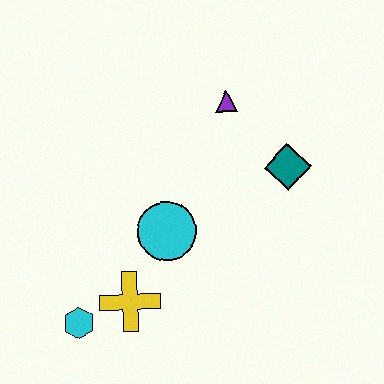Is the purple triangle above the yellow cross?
Yes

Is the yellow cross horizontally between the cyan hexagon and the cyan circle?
Yes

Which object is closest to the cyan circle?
The yellow cross is closest to the cyan circle.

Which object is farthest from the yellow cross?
The purple triangle is farthest from the yellow cross.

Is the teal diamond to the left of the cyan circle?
No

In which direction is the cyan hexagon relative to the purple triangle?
The cyan hexagon is below the purple triangle.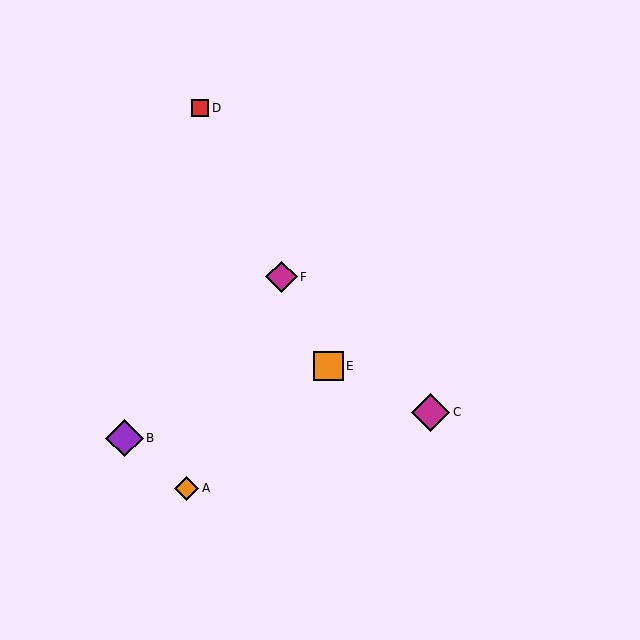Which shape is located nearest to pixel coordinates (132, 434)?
The purple diamond (labeled B) at (124, 438) is nearest to that location.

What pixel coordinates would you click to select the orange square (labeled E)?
Click at (329, 366) to select the orange square E.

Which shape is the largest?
The magenta diamond (labeled C) is the largest.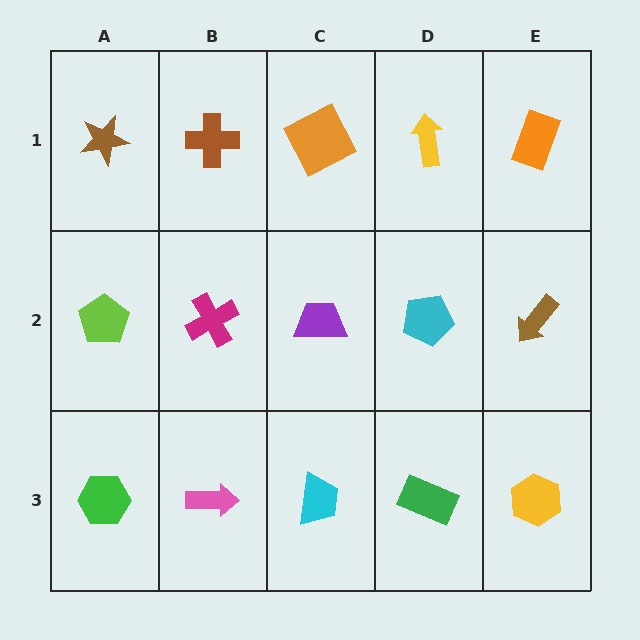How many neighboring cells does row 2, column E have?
3.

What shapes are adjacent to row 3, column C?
A purple trapezoid (row 2, column C), a pink arrow (row 3, column B), a green rectangle (row 3, column D).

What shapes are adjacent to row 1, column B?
A magenta cross (row 2, column B), a brown star (row 1, column A), an orange square (row 1, column C).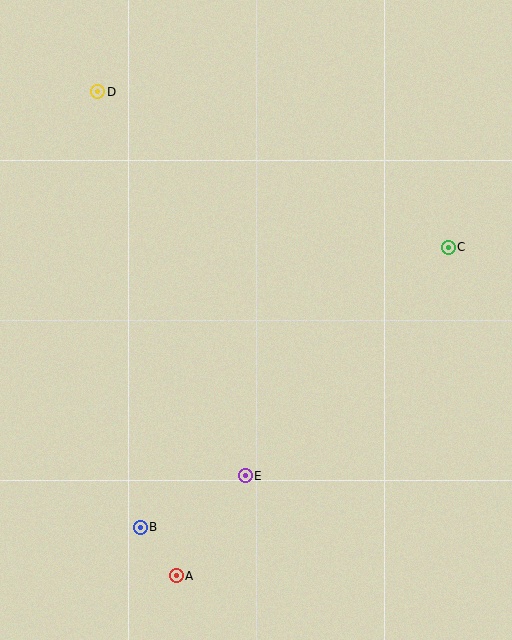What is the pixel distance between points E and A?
The distance between E and A is 121 pixels.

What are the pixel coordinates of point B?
Point B is at (140, 527).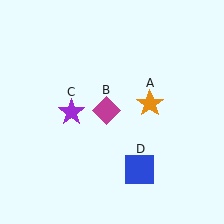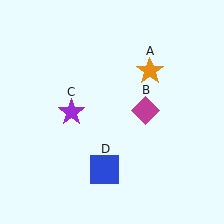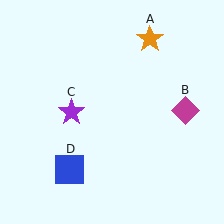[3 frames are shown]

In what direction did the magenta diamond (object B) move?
The magenta diamond (object B) moved right.